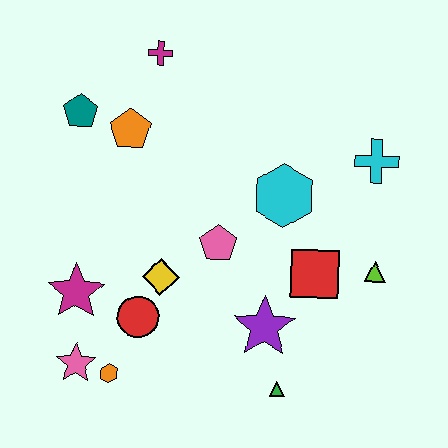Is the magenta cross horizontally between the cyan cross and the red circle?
Yes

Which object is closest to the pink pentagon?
The yellow diamond is closest to the pink pentagon.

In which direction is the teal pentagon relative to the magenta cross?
The teal pentagon is to the left of the magenta cross.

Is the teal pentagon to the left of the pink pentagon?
Yes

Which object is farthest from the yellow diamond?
The cyan cross is farthest from the yellow diamond.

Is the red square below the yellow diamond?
No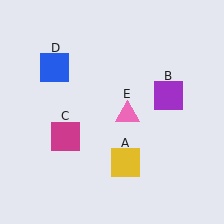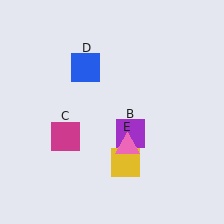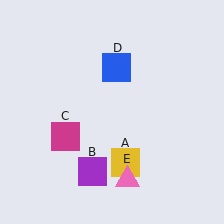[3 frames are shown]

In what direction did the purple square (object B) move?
The purple square (object B) moved down and to the left.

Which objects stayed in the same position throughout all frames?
Yellow square (object A) and magenta square (object C) remained stationary.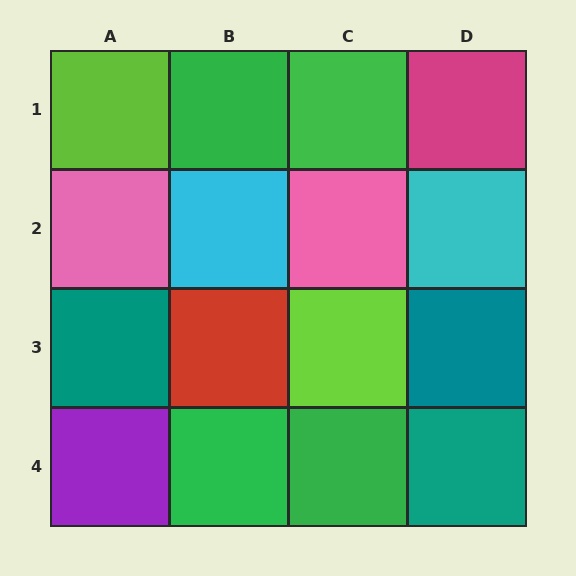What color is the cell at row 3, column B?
Red.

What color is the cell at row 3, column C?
Lime.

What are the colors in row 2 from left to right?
Pink, cyan, pink, cyan.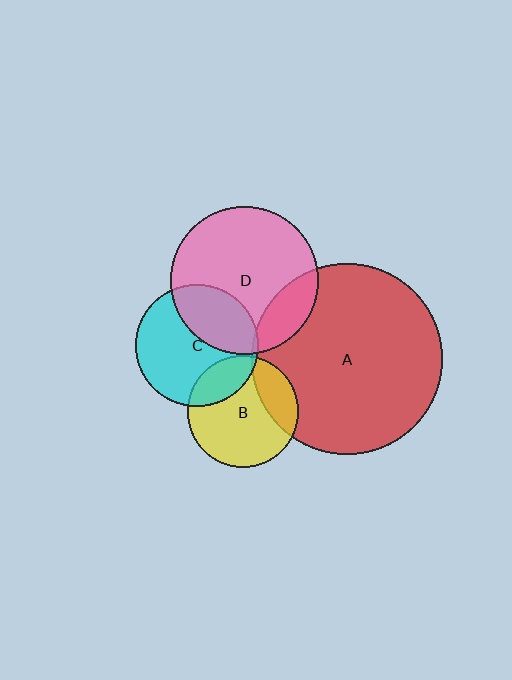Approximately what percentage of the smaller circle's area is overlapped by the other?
Approximately 20%.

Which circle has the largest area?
Circle A (red).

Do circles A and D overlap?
Yes.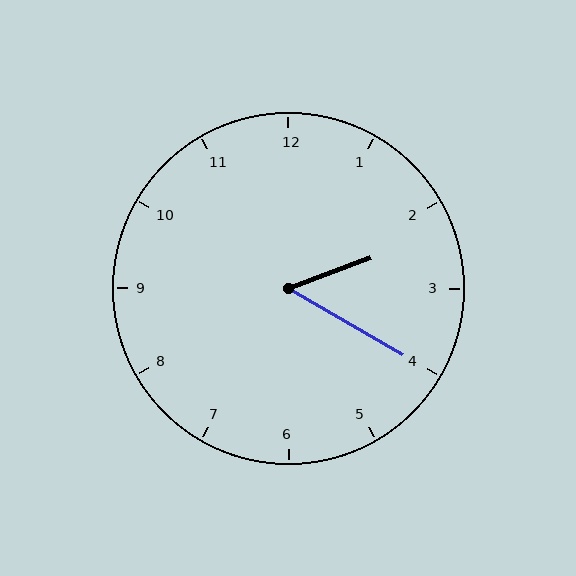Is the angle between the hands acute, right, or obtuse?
It is acute.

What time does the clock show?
2:20.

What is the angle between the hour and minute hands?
Approximately 50 degrees.